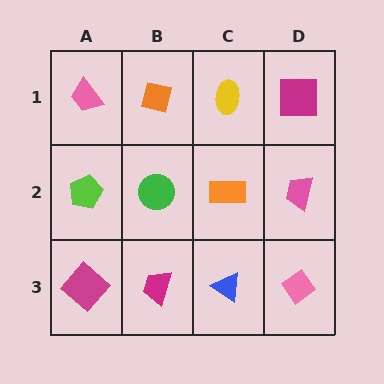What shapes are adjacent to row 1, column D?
A pink trapezoid (row 2, column D), a yellow ellipse (row 1, column C).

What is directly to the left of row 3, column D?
A blue triangle.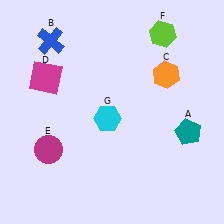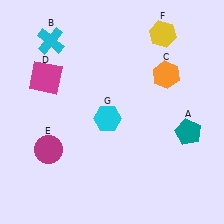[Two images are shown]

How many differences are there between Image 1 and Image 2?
There are 2 differences between the two images.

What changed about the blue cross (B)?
In Image 1, B is blue. In Image 2, it changed to cyan.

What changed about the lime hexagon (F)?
In Image 1, F is lime. In Image 2, it changed to yellow.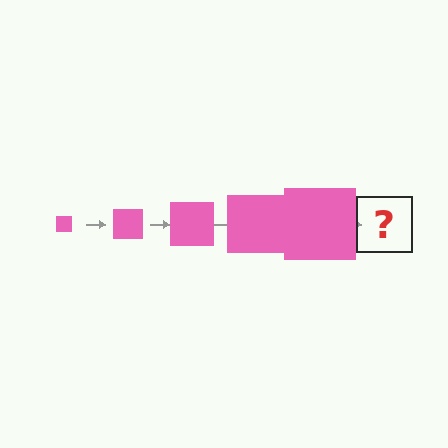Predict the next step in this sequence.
The next step is a pink square, larger than the previous one.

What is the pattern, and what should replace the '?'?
The pattern is that the square gets progressively larger each step. The '?' should be a pink square, larger than the previous one.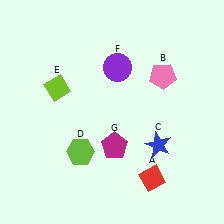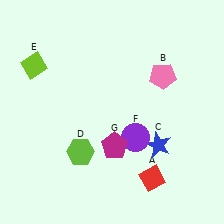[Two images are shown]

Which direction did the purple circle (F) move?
The purple circle (F) moved down.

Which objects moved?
The objects that moved are: the lime diamond (E), the purple circle (F).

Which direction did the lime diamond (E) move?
The lime diamond (E) moved left.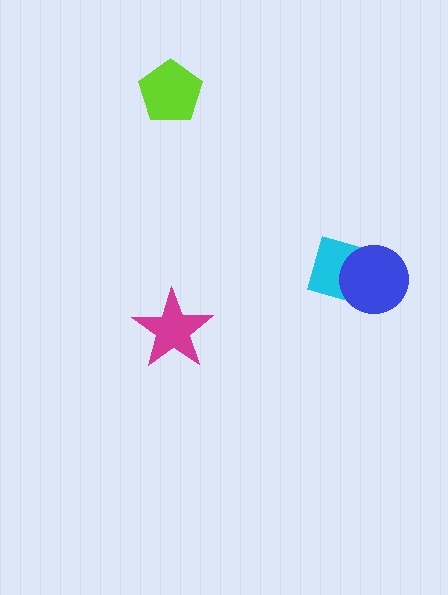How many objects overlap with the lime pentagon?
0 objects overlap with the lime pentagon.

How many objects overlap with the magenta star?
0 objects overlap with the magenta star.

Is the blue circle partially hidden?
No, no other shape covers it.